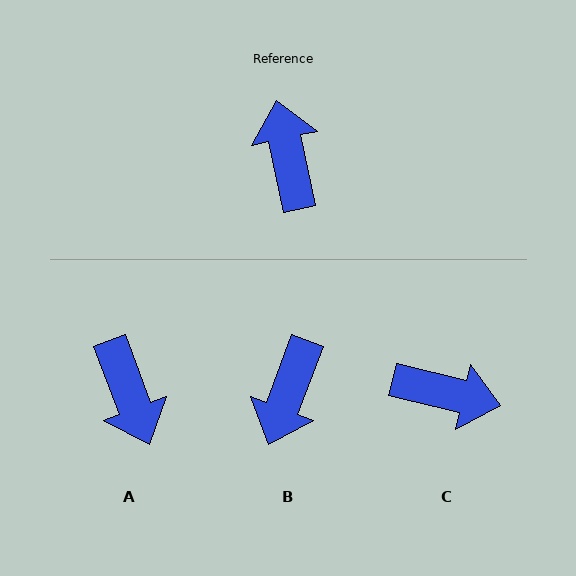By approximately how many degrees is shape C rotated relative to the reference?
Approximately 115 degrees clockwise.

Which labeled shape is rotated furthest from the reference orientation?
A, about 171 degrees away.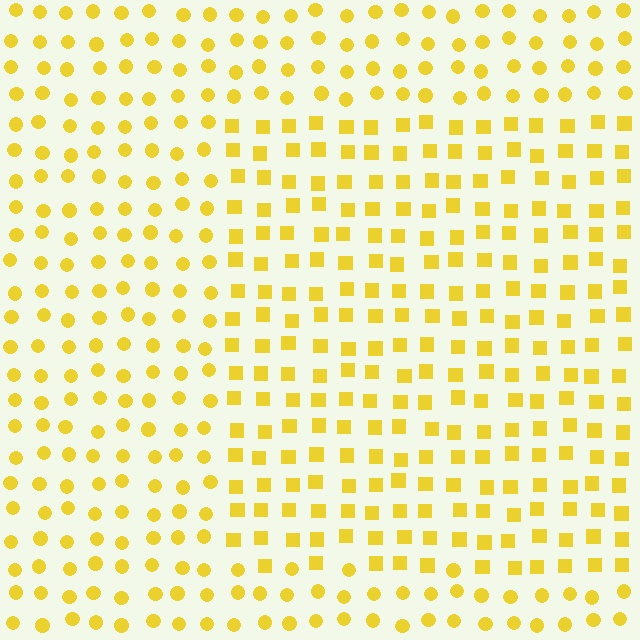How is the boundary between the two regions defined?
The boundary is defined by a change in element shape: squares inside vs. circles outside. All elements share the same color and spacing.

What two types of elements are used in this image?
The image uses squares inside the rectangle region and circles outside it.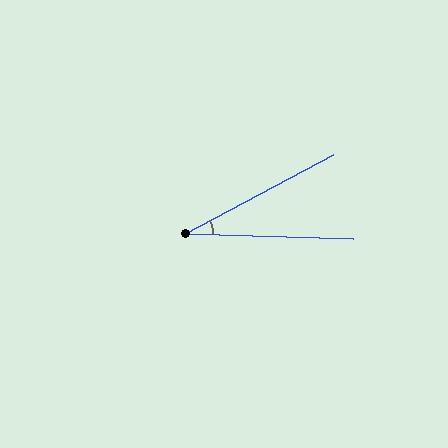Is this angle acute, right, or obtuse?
It is acute.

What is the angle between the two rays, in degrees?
Approximately 30 degrees.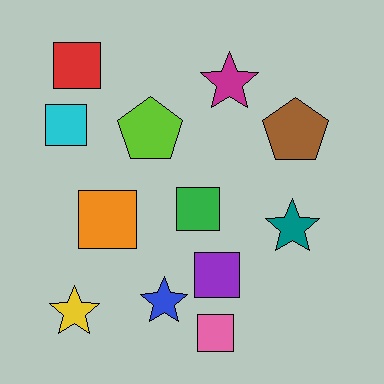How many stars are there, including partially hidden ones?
There are 4 stars.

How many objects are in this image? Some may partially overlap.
There are 12 objects.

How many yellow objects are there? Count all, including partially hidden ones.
There is 1 yellow object.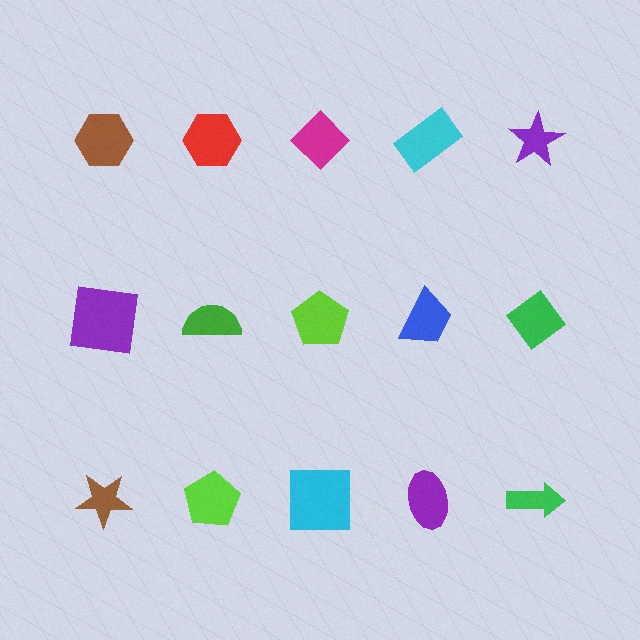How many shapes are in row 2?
5 shapes.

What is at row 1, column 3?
A magenta diamond.